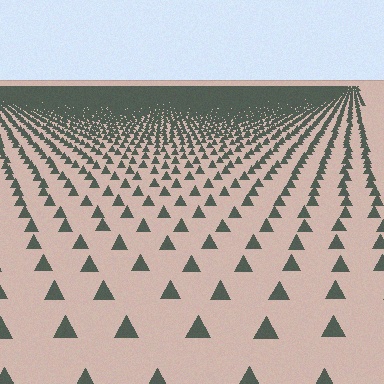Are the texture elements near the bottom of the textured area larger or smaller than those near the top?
Larger. Near the bottom, elements are closer to the viewer and appear at a bigger on-screen size.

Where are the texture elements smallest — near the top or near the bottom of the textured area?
Near the top.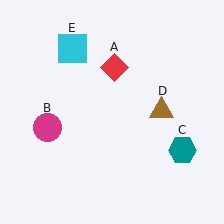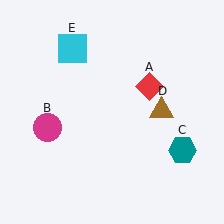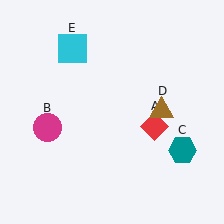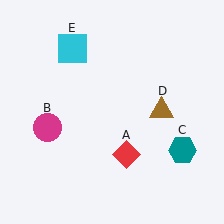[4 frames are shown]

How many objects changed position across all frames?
1 object changed position: red diamond (object A).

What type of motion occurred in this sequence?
The red diamond (object A) rotated clockwise around the center of the scene.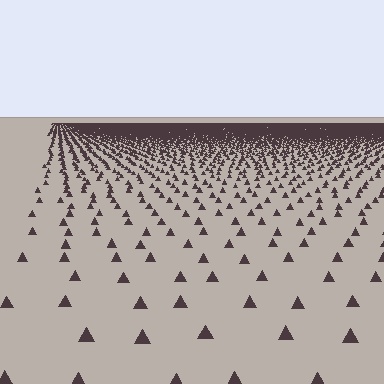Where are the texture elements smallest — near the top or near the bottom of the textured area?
Near the top.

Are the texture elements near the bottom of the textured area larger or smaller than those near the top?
Larger. Near the bottom, elements are closer to the viewer and appear at a bigger on-screen size.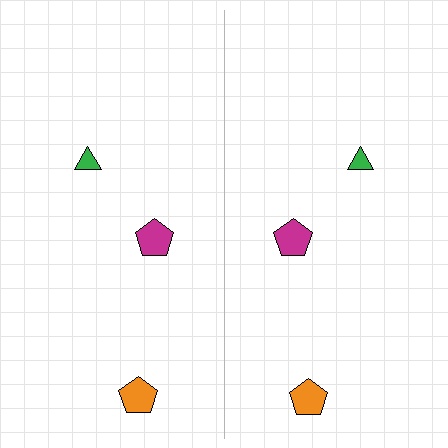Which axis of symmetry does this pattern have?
The pattern has a vertical axis of symmetry running through the center of the image.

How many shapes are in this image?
There are 6 shapes in this image.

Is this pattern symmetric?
Yes, this pattern has bilateral (reflection) symmetry.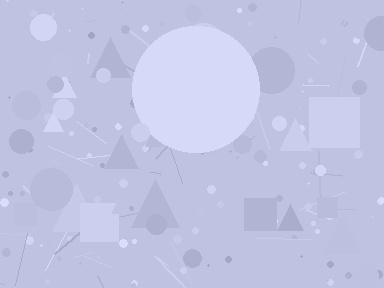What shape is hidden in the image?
A circle is hidden in the image.